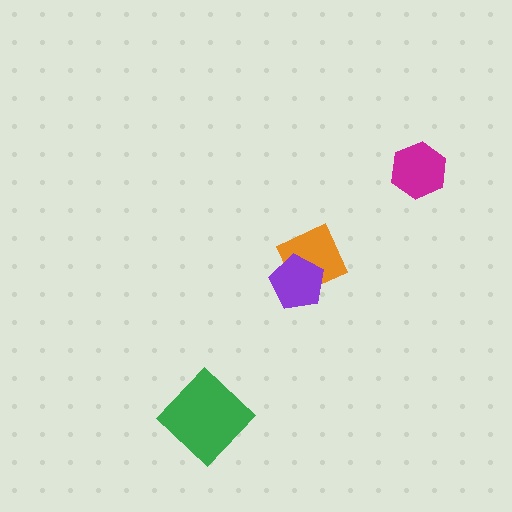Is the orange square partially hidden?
Yes, it is partially covered by another shape.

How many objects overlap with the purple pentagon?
1 object overlaps with the purple pentagon.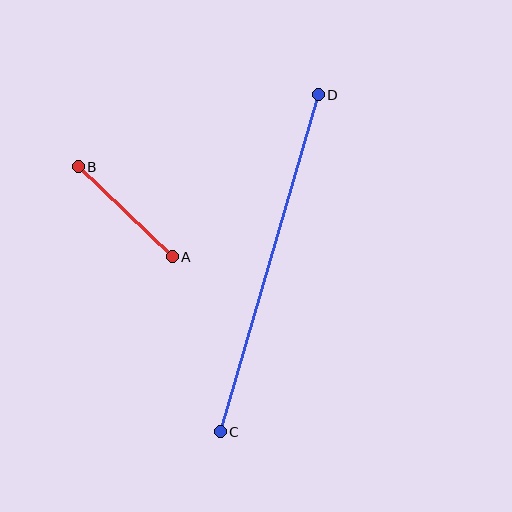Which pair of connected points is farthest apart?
Points C and D are farthest apart.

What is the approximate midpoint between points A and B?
The midpoint is at approximately (125, 212) pixels.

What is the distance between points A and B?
The distance is approximately 130 pixels.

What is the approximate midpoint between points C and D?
The midpoint is at approximately (269, 263) pixels.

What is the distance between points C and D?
The distance is approximately 351 pixels.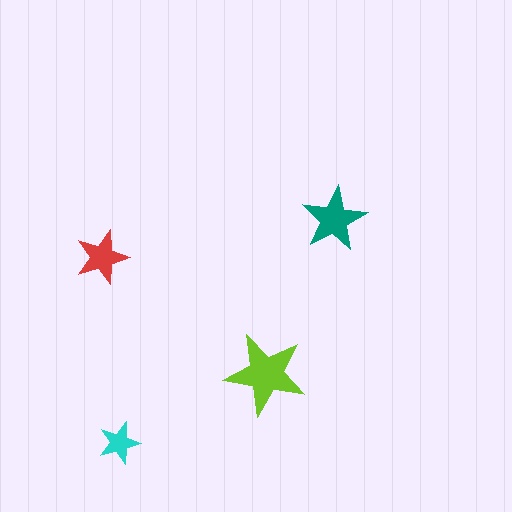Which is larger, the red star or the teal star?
The teal one.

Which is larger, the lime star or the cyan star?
The lime one.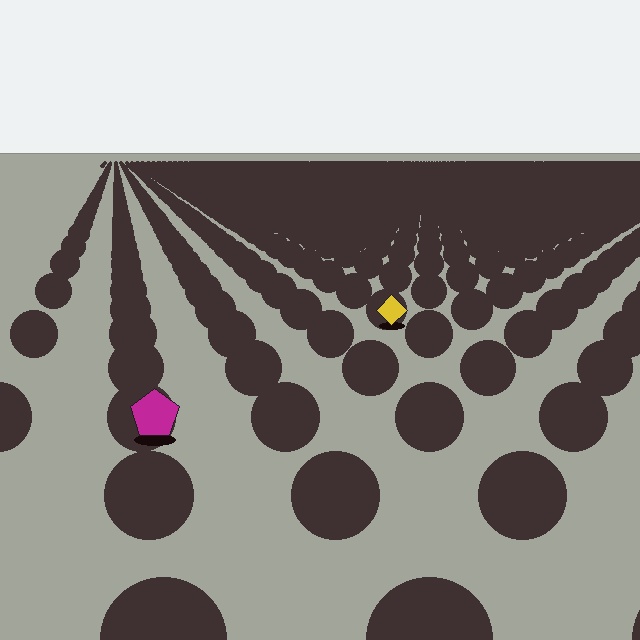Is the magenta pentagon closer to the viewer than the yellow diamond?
Yes. The magenta pentagon is closer — you can tell from the texture gradient: the ground texture is coarser near it.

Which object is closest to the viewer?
The magenta pentagon is closest. The texture marks near it are larger and more spread out.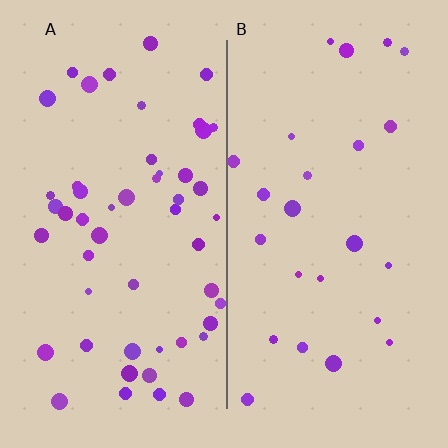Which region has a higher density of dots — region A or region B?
A (the left).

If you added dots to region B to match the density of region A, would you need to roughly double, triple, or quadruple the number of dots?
Approximately double.